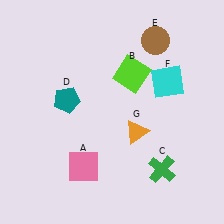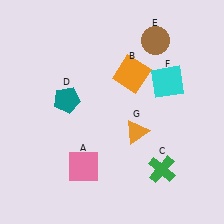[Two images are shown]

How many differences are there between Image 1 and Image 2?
There is 1 difference between the two images.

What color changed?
The square (B) changed from lime in Image 1 to orange in Image 2.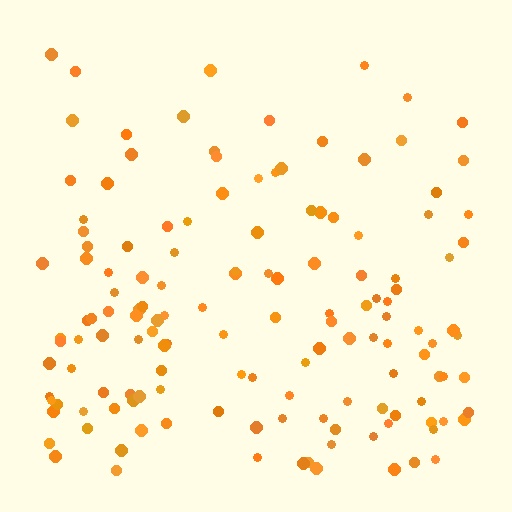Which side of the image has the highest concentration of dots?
The bottom.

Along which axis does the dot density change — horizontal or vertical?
Vertical.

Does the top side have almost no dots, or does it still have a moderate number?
Still a moderate number, just noticeably fewer than the bottom.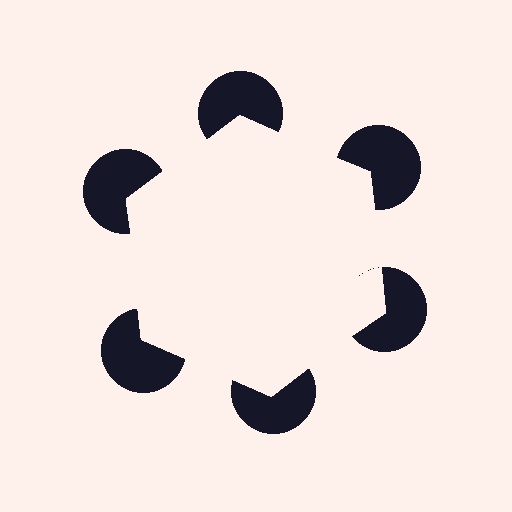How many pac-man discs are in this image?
There are 6 — one at each vertex of the illusory hexagon.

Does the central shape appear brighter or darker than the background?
It typically appears slightly brighter than the background, even though no actual brightness change is drawn.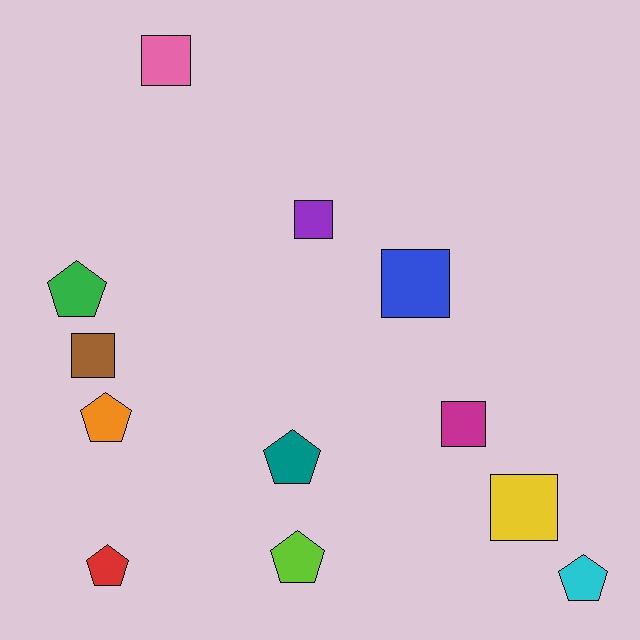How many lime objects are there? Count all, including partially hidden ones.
There is 1 lime object.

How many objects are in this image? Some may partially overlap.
There are 12 objects.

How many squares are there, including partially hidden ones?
There are 6 squares.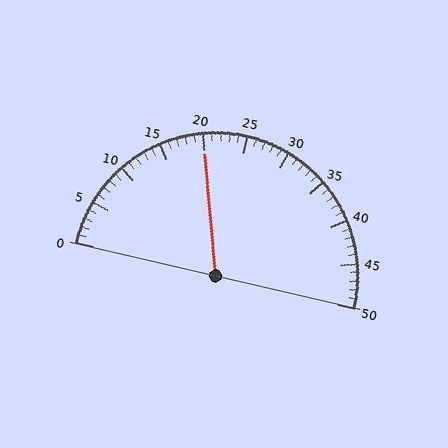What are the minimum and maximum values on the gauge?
The gauge ranges from 0 to 50.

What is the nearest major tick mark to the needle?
The nearest major tick mark is 20.